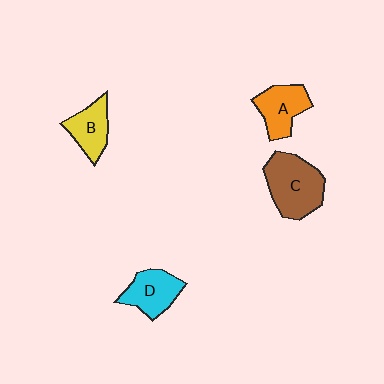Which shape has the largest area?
Shape C (brown).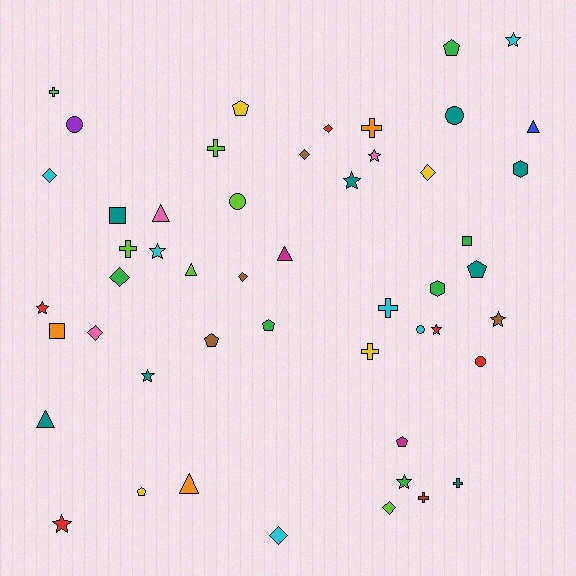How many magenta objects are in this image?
There are 2 magenta objects.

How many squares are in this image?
There are 3 squares.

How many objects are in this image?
There are 50 objects.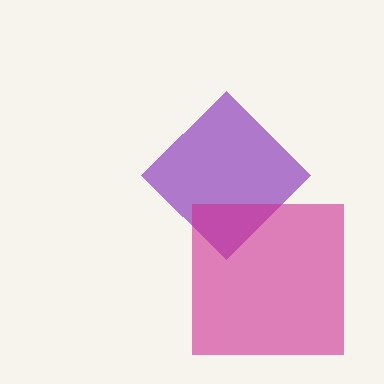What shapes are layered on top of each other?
The layered shapes are: a purple diamond, a magenta square.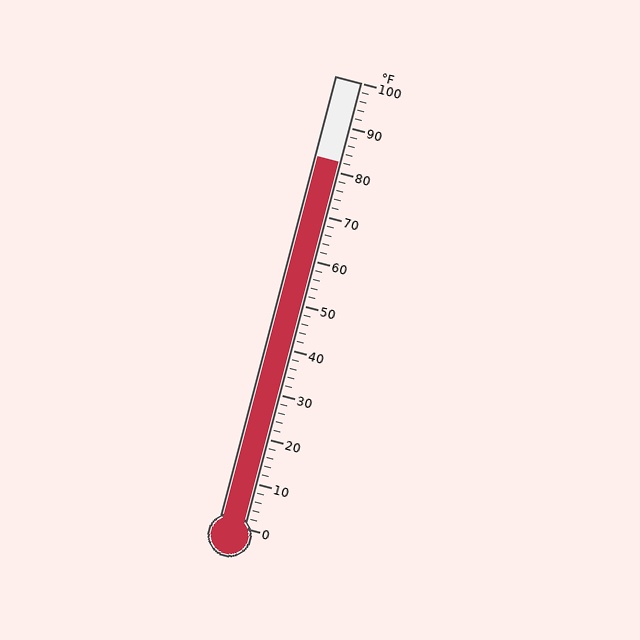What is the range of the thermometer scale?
The thermometer scale ranges from 0°F to 100°F.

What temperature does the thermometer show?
The thermometer shows approximately 82°F.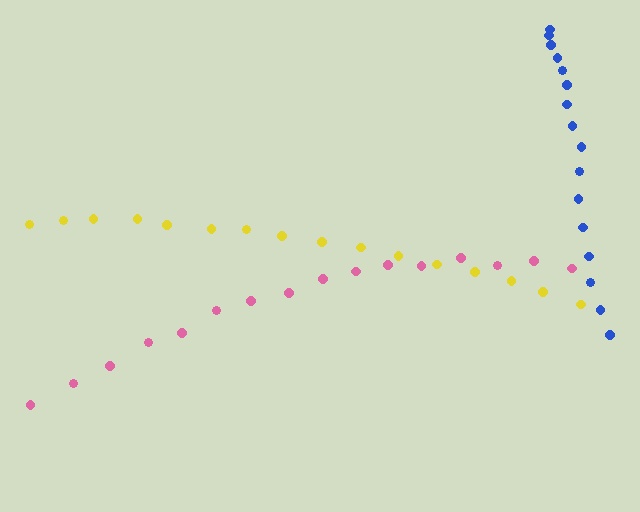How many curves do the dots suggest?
There are 3 distinct paths.